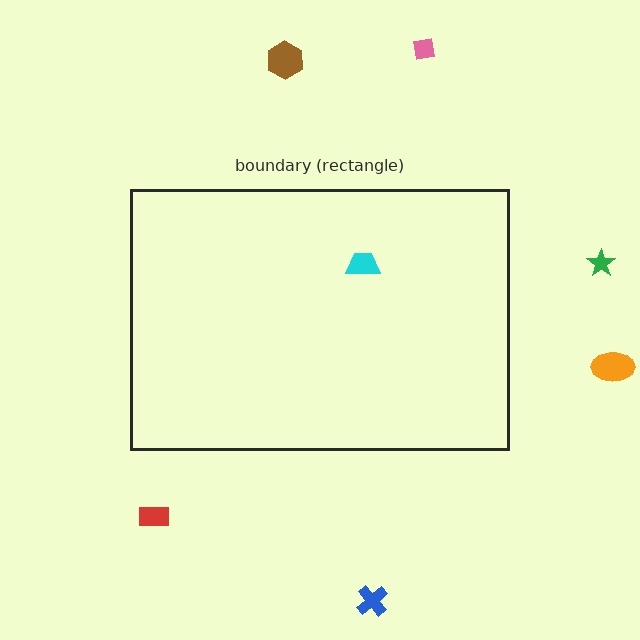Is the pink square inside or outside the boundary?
Outside.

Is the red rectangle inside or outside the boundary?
Outside.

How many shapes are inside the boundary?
1 inside, 6 outside.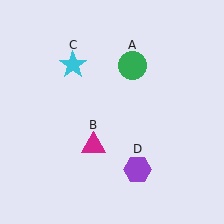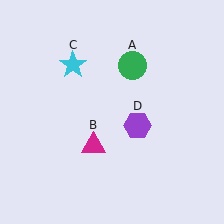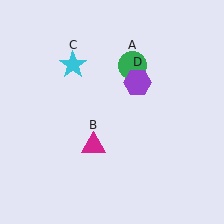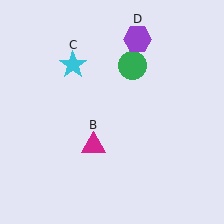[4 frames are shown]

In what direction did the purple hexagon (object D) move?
The purple hexagon (object D) moved up.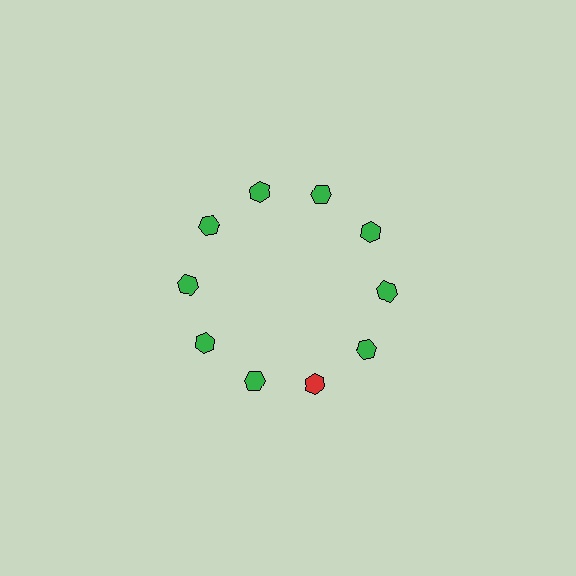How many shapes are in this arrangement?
There are 10 shapes arranged in a ring pattern.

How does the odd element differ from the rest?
It has a different color: red instead of green.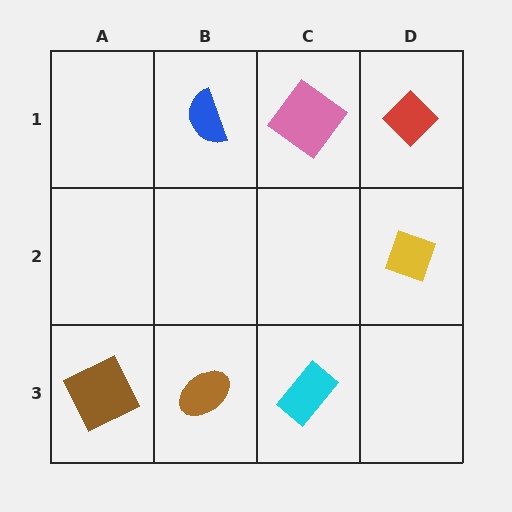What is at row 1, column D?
A red diamond.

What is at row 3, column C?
A cyan rectangle.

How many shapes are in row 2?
1 shape.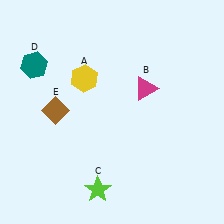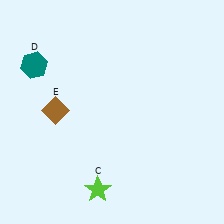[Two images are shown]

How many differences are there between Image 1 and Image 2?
There are 2 differences between the two images.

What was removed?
The magenta triangle (B), the yellow hexagon (A) were removed in Image 2.